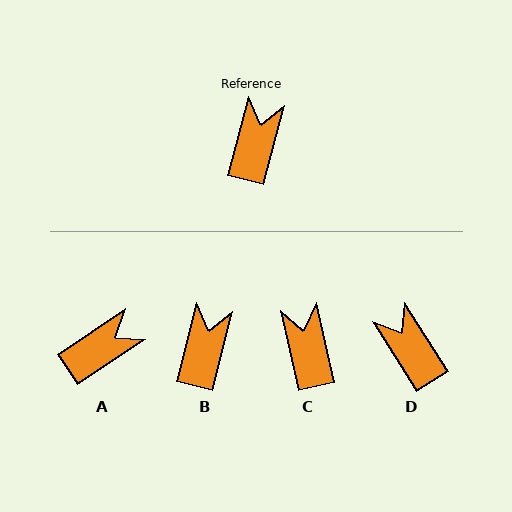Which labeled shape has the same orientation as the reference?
B.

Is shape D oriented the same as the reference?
No, it is off by about 47 degrees.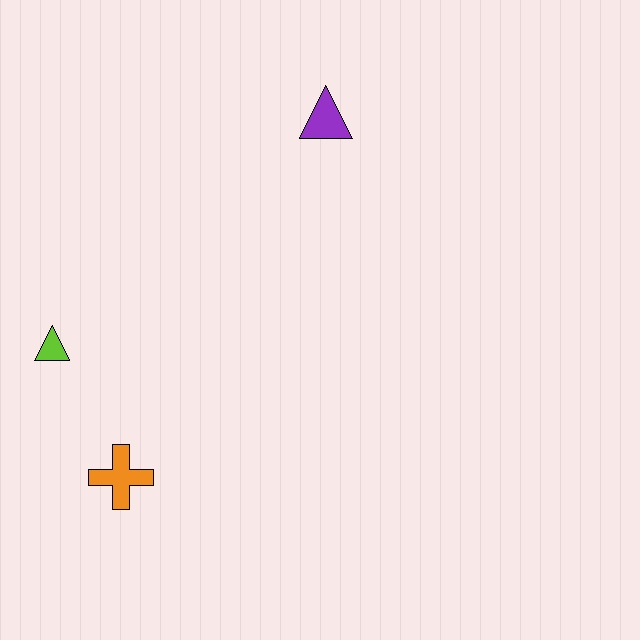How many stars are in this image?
There are no stars.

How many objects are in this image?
There are 3 objects.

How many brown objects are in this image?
There are no brown objects.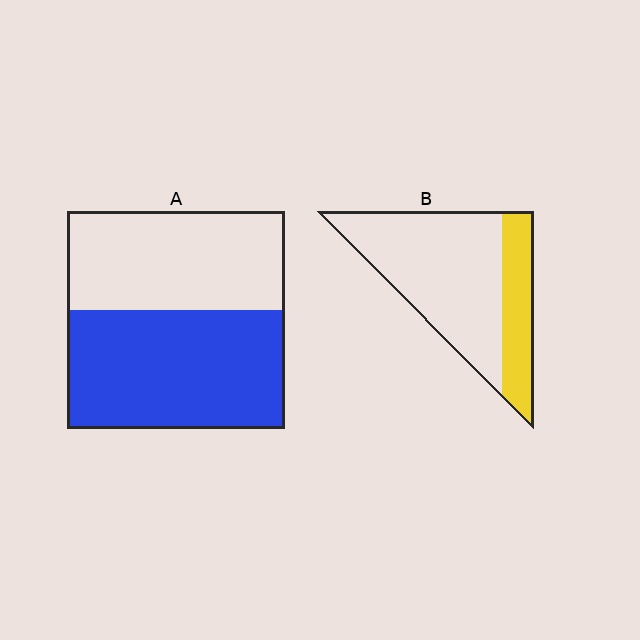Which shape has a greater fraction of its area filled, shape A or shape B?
Shape A.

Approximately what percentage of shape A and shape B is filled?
A is approximately 55% and B is approximately 25%.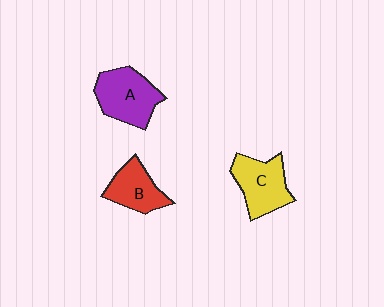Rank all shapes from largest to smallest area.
From largest to smallest: A (purple), C (yellow), B (red).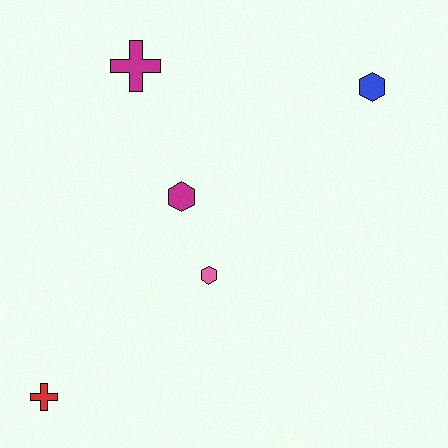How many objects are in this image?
There are 5 objects.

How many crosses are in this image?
There are 2 crosses.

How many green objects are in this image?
There are no green objects.